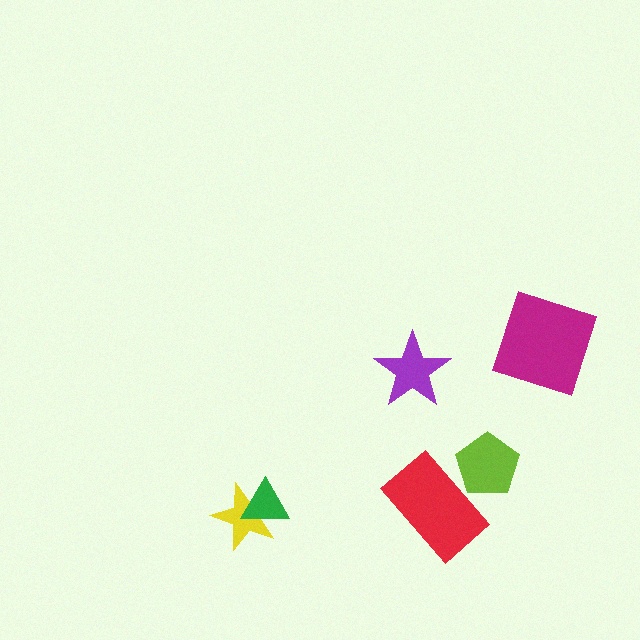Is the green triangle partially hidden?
No, no other shape covers it.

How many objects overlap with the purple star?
0 objects overlap with the purple star.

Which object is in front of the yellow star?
The green triangle is in front of the yellow star.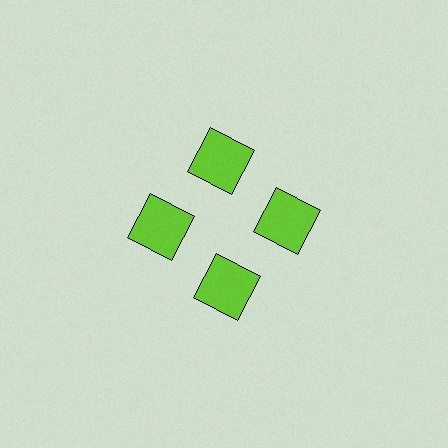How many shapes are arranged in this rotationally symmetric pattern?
There are 4 shapes, arranged in 4 groups of 1.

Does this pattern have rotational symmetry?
Yes, this pattern has 4-fold rotational symmetry. It looks the same after rotating 90 degrees around the center.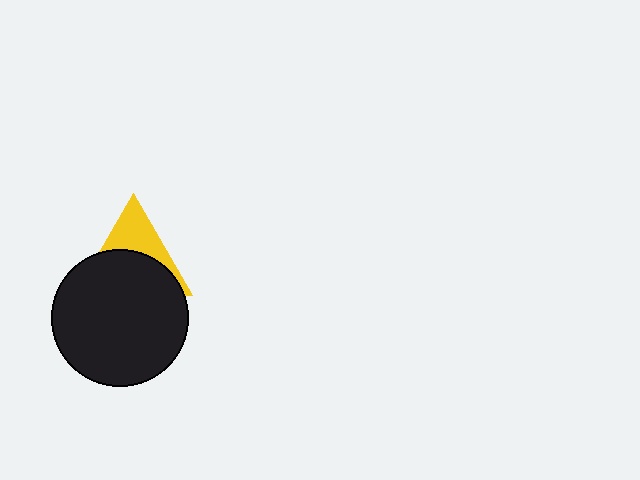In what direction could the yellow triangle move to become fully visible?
The yellow triangle could move up. That would shift it out from behind the black circle entirely.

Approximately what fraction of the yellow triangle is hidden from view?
Roughly 60% of the yellow triangle is hidden behind the black circle.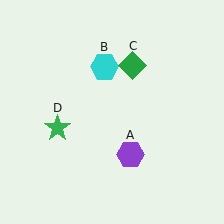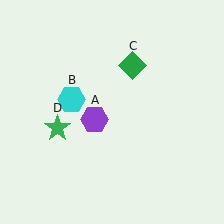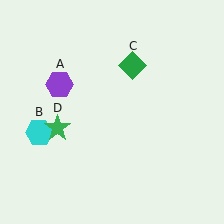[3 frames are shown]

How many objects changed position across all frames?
2 objects changed position: purple hexagon (object A), cyan hexagon (object B).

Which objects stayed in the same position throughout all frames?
Green diamond (object C) and green star (object D) remained stationary.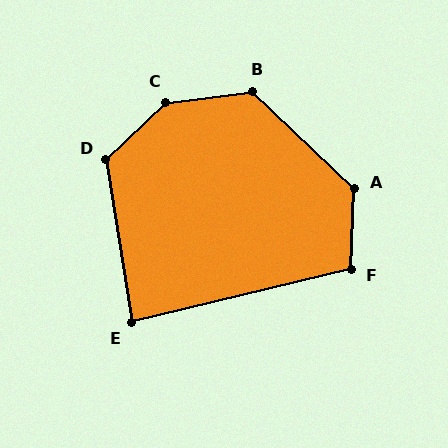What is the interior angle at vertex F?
Approximately 106 degrees (obtuse).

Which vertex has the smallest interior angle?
E, at approximately 85 degrees.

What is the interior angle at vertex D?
Approximately 125 degrees (obtuse).